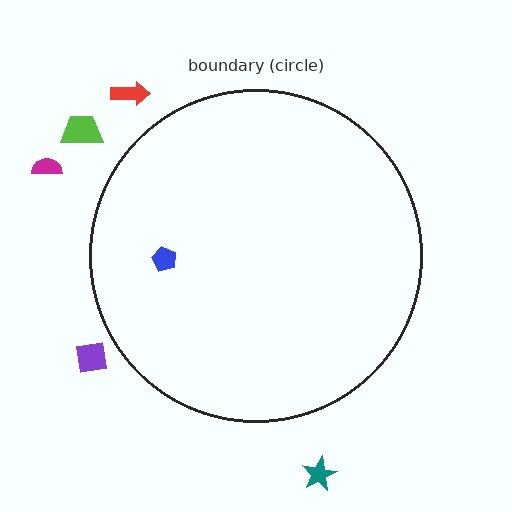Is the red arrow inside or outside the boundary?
Outside.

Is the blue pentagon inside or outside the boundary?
Inside.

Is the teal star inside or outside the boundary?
Outside.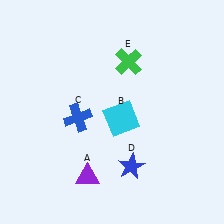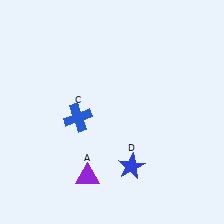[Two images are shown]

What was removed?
The cyan square (B), the green cross (E) were removed in Image 2.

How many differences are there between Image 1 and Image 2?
There are 2 differences between the two images.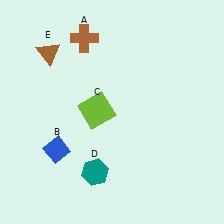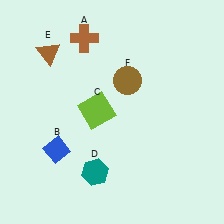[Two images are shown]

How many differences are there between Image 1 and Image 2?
There is 1 difference between the two images.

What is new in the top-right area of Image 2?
A brown circle (F) was added in the top-right area of Image 2.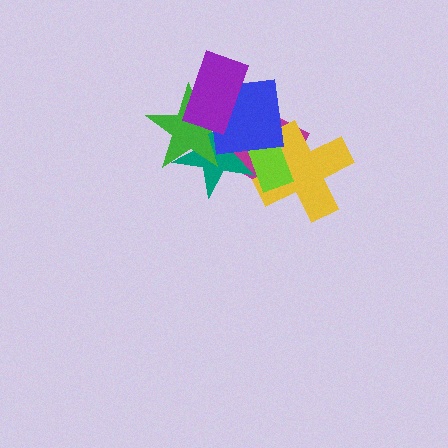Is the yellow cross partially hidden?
Yes, it is partially covered by another shape.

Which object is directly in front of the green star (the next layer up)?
The blue square is directly in front of the green star.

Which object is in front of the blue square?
The purple rectangle is in front of the blue square.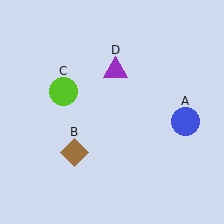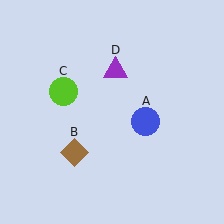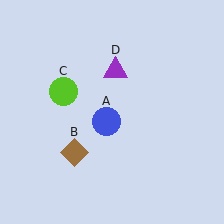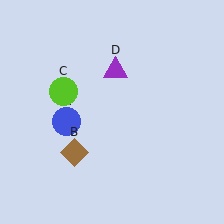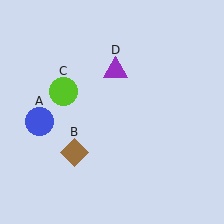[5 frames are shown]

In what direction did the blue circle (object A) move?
The blue circle (object A) moved left.